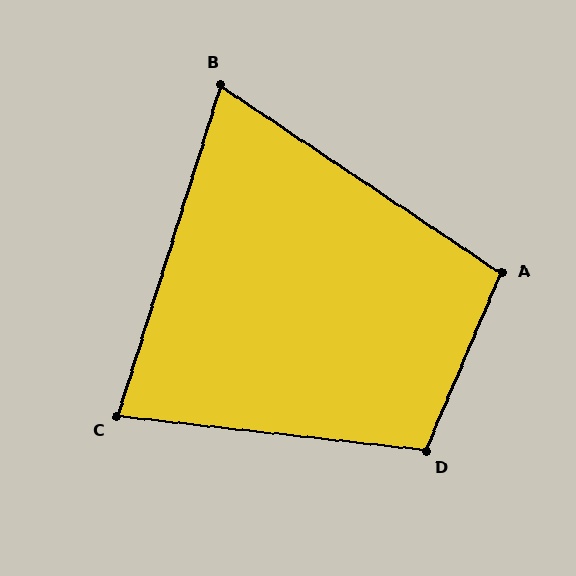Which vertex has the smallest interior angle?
B, at approximately 73 degrees.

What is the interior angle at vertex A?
Approximately 101 degrees (obtuse).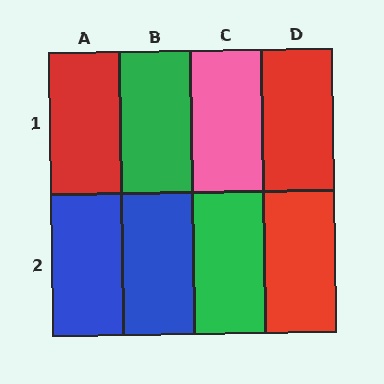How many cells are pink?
1 cell is pink.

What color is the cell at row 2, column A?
Blue.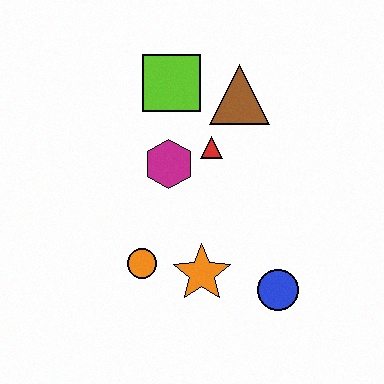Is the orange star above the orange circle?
No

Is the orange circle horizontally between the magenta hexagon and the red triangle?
No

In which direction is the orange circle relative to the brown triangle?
The orange circle is below the brown triangle.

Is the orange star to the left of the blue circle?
Yes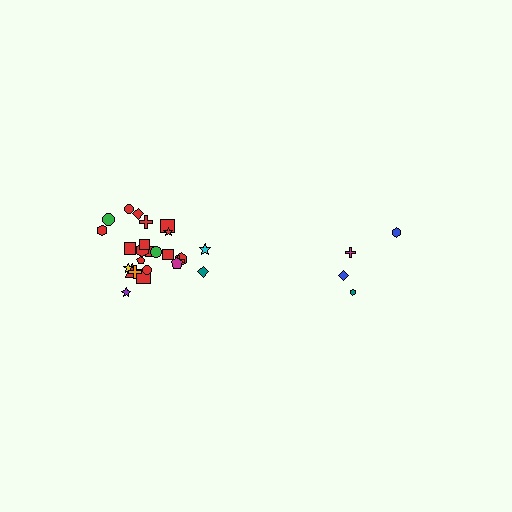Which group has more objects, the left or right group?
The left group.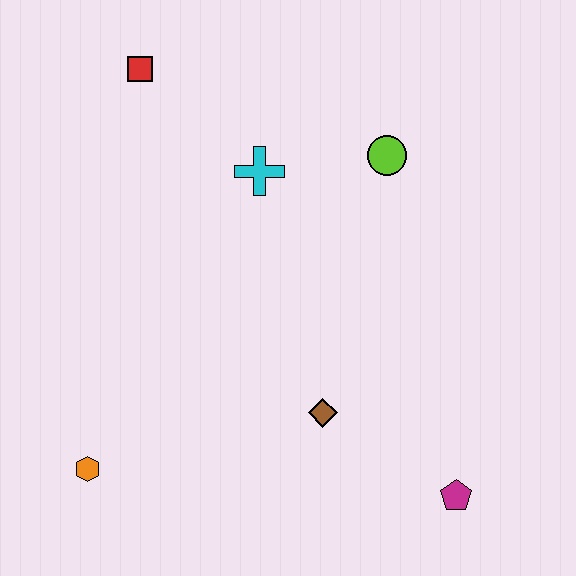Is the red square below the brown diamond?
No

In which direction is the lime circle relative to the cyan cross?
The lime circle is to the right of the cyan cross.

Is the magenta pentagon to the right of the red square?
Yes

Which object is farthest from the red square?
The magenta pentagon is farthest from the red square.